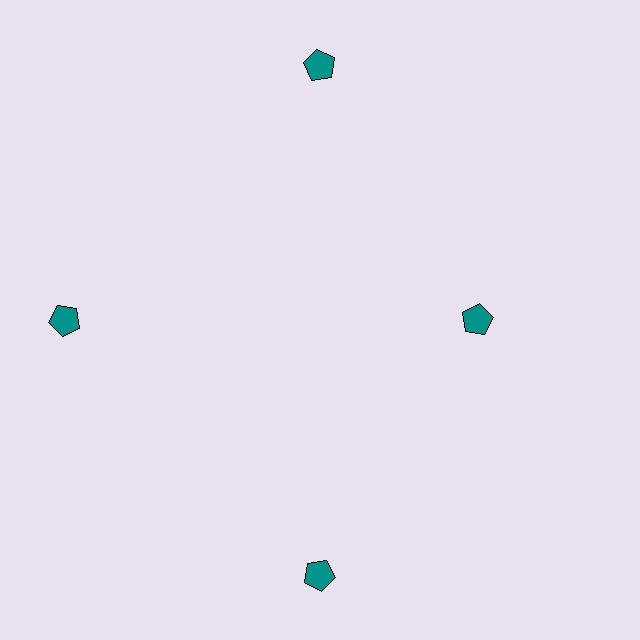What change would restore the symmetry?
The symmetry would be restored by moving it outward, back onto the ring so that all 4 pentagons sit at equal angles and equal distance from the center.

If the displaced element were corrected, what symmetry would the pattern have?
It would have 4-fold rotational symmetry — the pattern would map onto itself every 90 degrees.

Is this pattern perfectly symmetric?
No. The 4 teal pentagons are arranged in a ring, but one element near the 3 o'clock position is pulled inward toward the center, breaking the 4-fold rotational symmetry.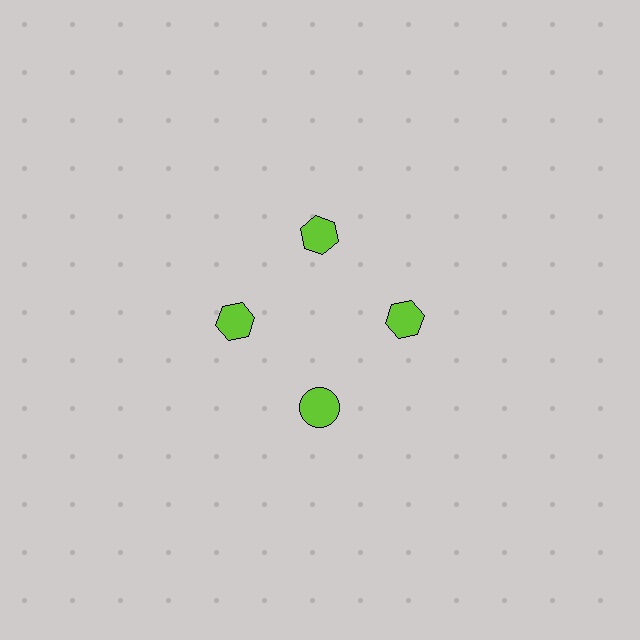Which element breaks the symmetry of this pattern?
The lime circle at roughly the 6 o'clock position breaks the symmetry. All other shapes are lime hexagons.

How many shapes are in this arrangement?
There are 4 shapes arranged in a ring pattern.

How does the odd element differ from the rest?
It has a different shape: circle instead of hexagon.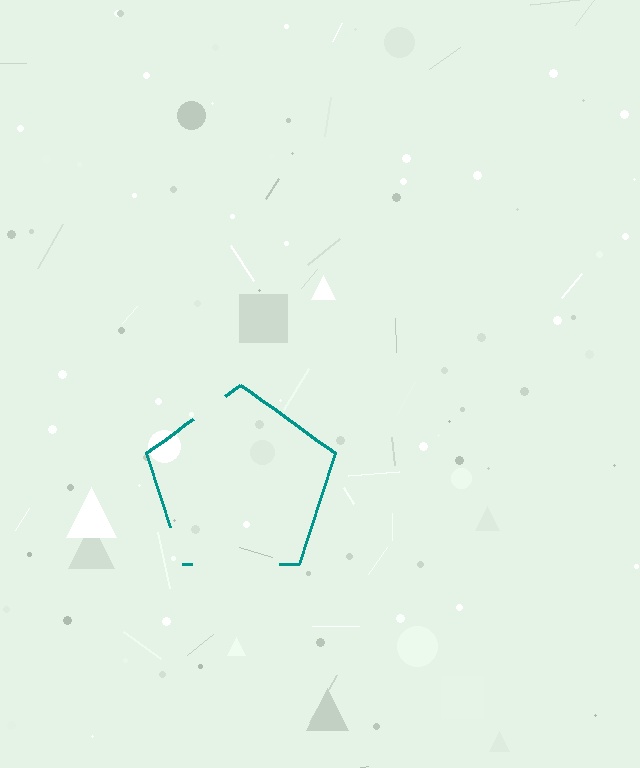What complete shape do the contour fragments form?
The contour fragments form a pentagon.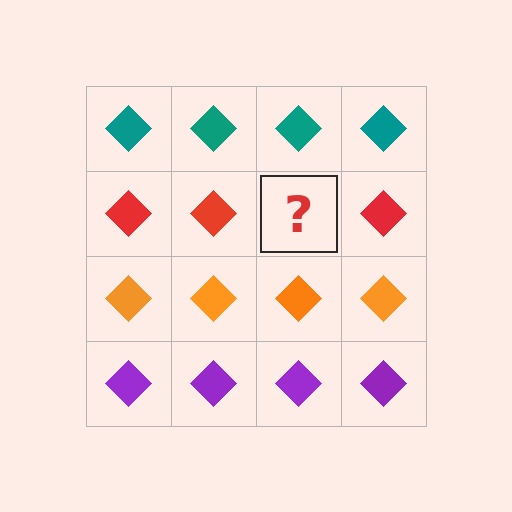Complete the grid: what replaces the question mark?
The question mark should be replaced with a red diamond.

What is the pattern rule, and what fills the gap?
The rule is that each row has a consistent color. The gap should be filled with a red diamond.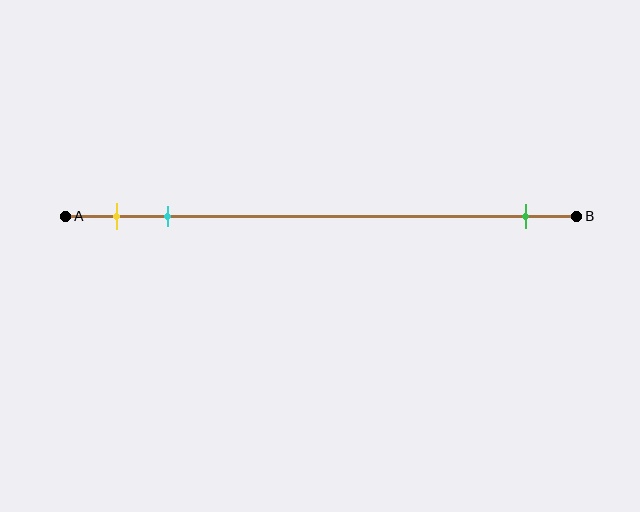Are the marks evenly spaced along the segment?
No, the marks are not evenly spaced.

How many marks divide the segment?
There are 3 marks dividing the segment.